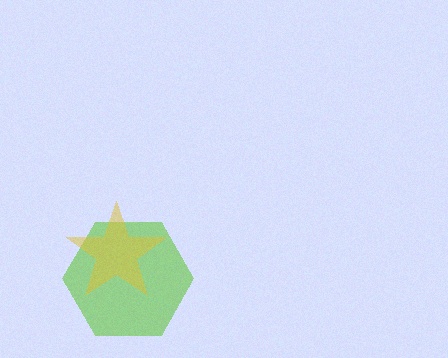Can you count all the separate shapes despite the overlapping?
Yes, there are 2 separate shapes.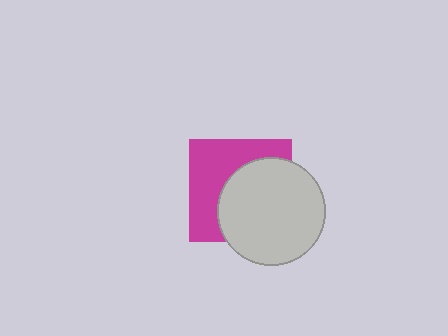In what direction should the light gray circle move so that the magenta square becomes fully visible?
The light gray circle should move toward the lower-right. That is the shortest direction to clear the overlap and leave the magenta square fully visible.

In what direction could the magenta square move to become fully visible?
The magenta square could move toward the upper-left. That would shift it out from behind the light gray circle entirely.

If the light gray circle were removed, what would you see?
You would see the complete magenta square.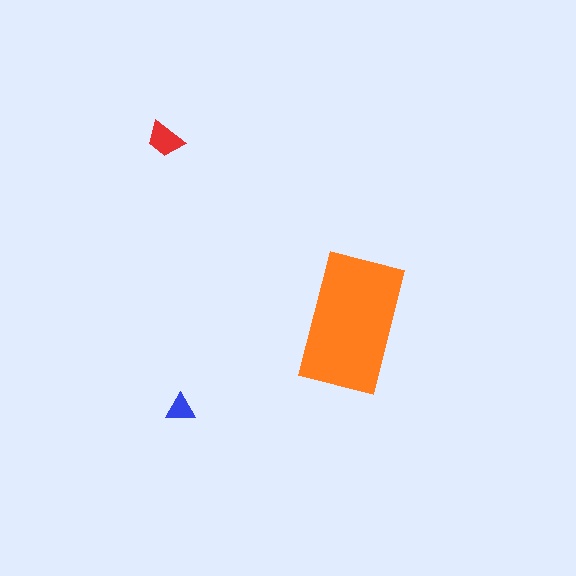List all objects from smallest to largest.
The blue triangle, the red trapezoid, the orange rectangle.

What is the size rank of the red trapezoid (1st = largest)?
2nd.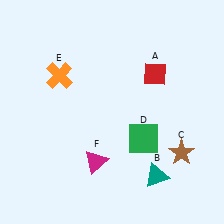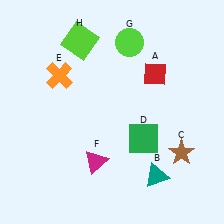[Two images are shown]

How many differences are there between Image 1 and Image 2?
There are 2 differences between the two images.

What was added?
A lime circle (G), a lime square (H) were added in Image 2.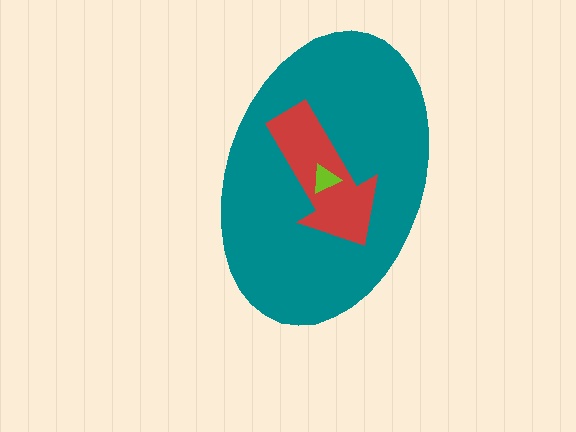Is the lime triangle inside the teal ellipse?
Yes.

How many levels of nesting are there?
3.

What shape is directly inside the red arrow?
The lime triangle.